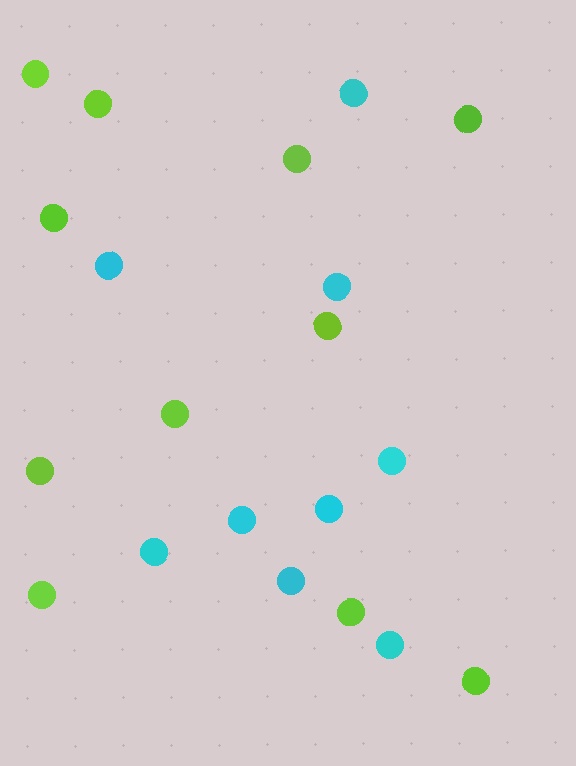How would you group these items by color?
There are 2 groups: one group of lime circles (11) and one group of cyan circles (9).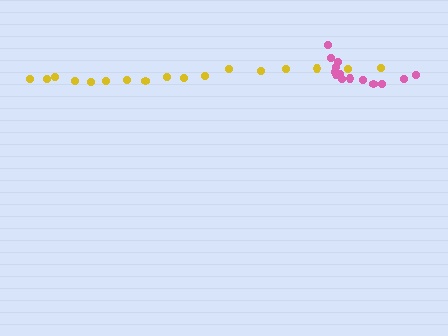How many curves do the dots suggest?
There are 2 distinct paths.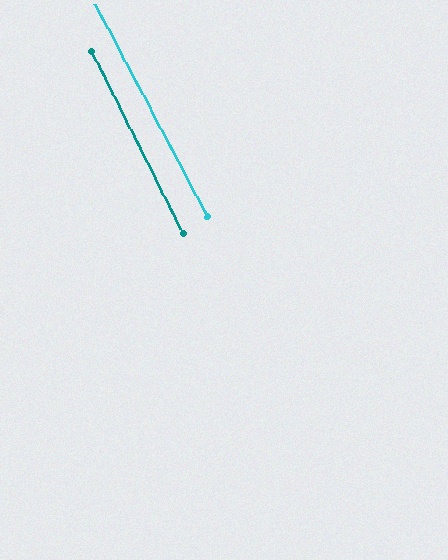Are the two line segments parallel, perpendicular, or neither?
Parallel — their directions differ by only 1.3°.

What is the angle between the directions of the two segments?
Approximately 1 degree.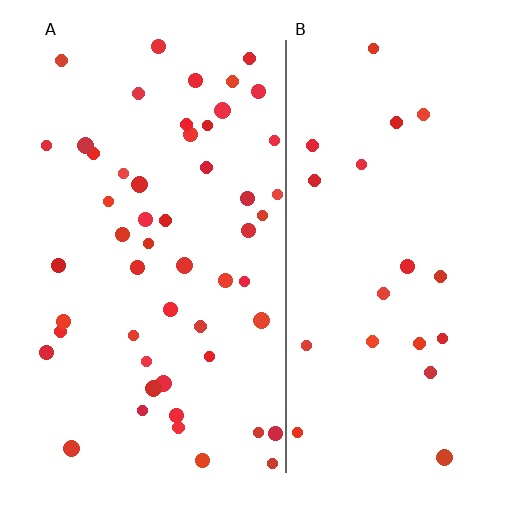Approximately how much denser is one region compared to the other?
Approximately 2.4× — region A over region B.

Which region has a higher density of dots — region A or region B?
A (the left).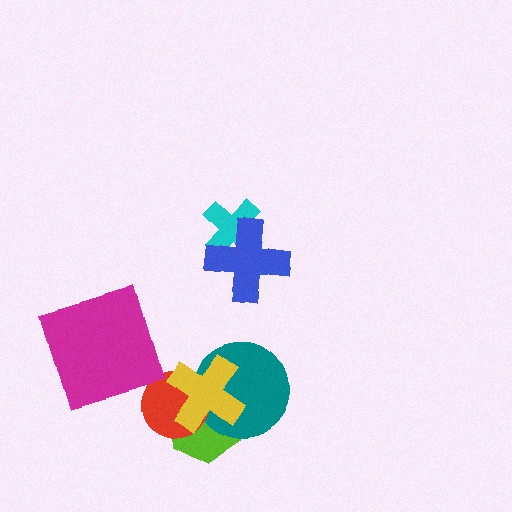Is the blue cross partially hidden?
No, no other shape covers it.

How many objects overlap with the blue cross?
1 object overlaps with the blue cross.